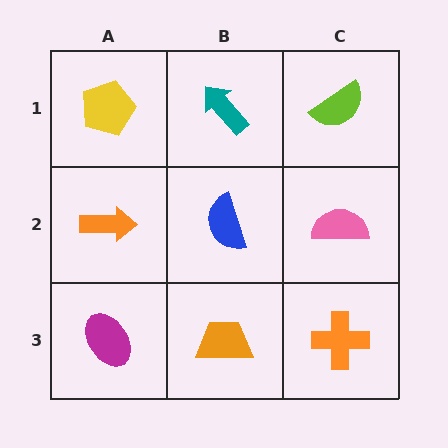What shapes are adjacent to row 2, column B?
A teal arrow (row 1, column B), an orange trapezoid (row 3, column B), an orange arrow (row 2, column A), a pink semicircle (row 2, column C).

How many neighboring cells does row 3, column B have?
3.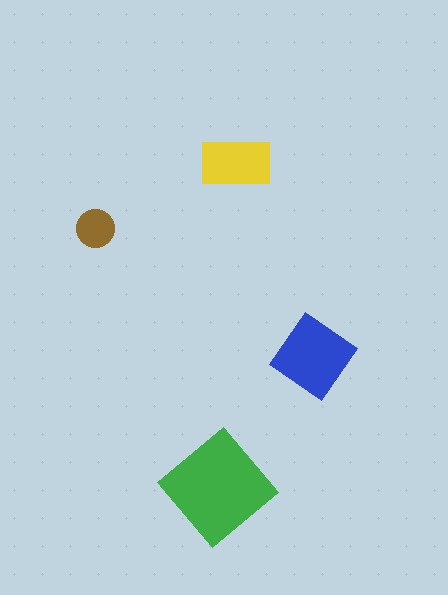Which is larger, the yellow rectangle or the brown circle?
The yellow rectangle.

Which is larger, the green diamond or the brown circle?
The green diamond.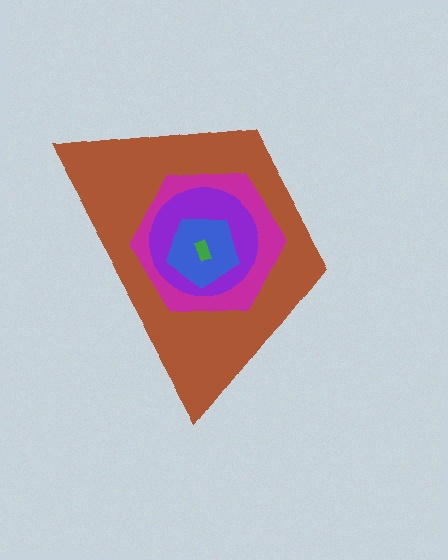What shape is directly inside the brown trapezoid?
The magenta hexagon.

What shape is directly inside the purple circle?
The blue pentagon.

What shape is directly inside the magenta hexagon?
The purple circle.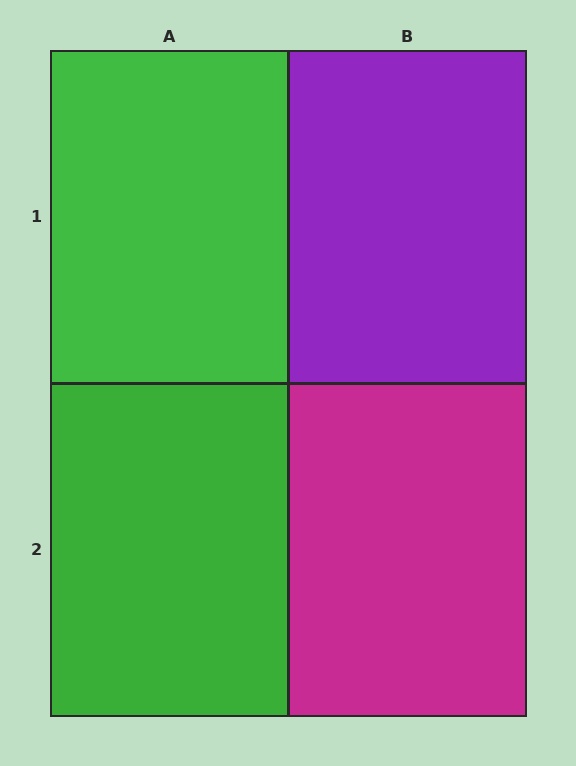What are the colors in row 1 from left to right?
Green, purple.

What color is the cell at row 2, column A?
Green.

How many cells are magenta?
1 cell is magenta.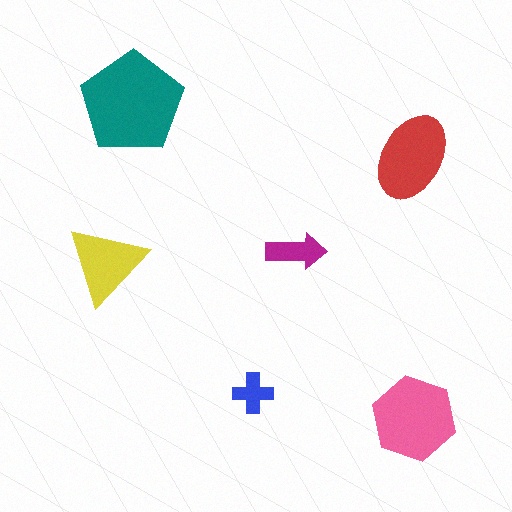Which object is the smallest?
The blue cross.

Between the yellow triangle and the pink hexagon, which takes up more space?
The pink hexagon.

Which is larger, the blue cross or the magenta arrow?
The magenta arrow.